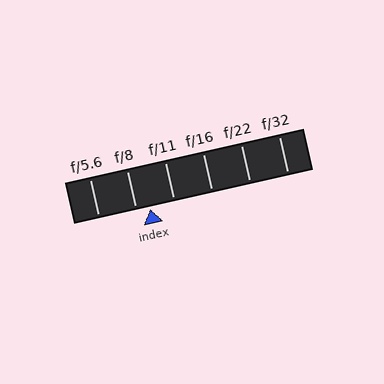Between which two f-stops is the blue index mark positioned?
The index mark is between f/8 and f/11.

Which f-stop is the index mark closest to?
The index mark is closest to f/8.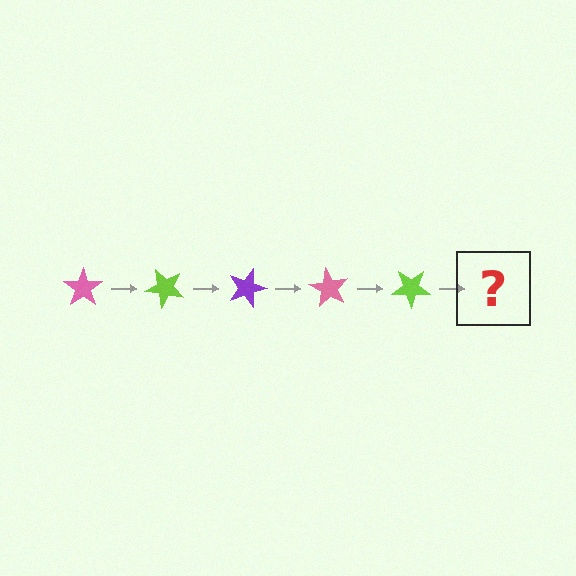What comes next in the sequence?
The next element should be a purple star, rotated 225 degrees from the start.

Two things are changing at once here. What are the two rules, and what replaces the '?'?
The two rules are that it rotates 45 degrees each step and the color cycles through pink, lime, and purple. The '?' should be a purple star, rotated 225 degrees from the start.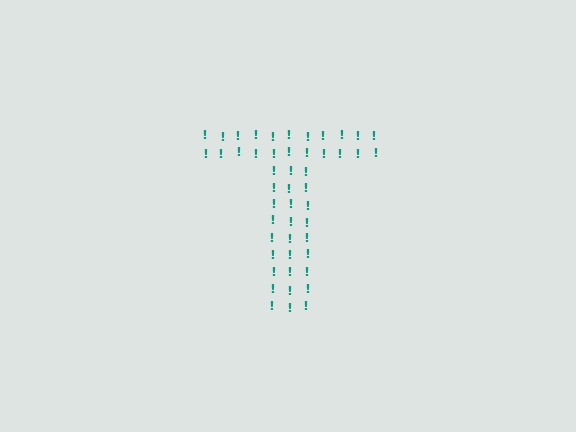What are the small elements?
The small elements are exclamation marks.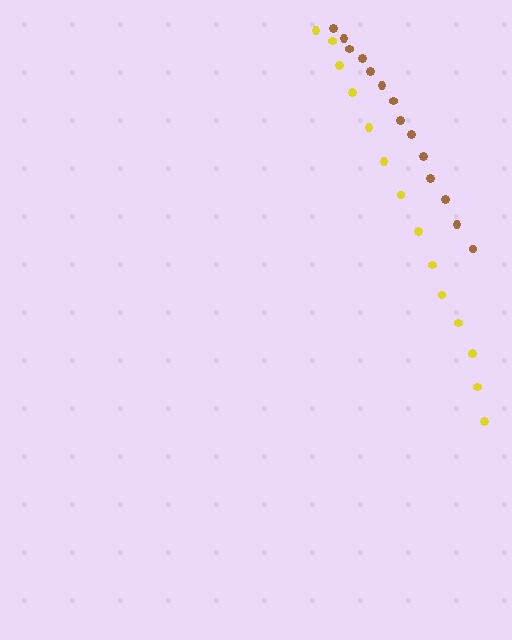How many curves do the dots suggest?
There are 2 distinct paths.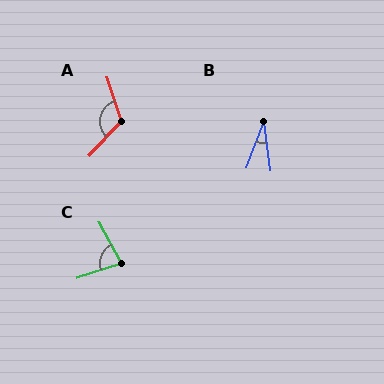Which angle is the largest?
A, at approximately 119 degrees.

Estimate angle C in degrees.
Approximately 79 degrees.